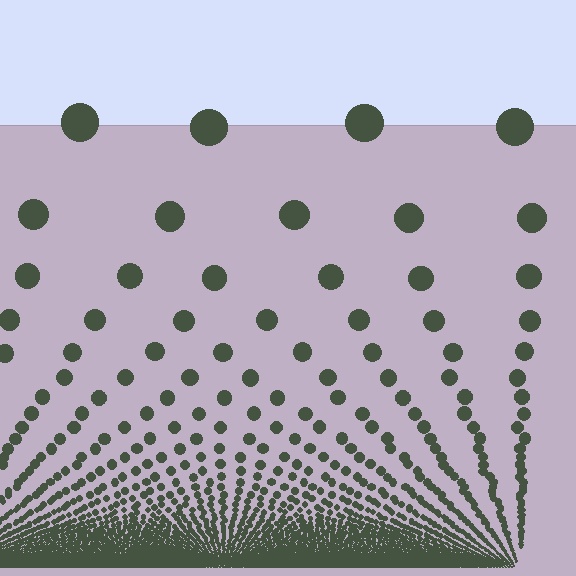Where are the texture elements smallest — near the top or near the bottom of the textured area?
Near the bottom.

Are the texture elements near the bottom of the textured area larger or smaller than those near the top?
Smaller. The gradient is inverted — elements near the bottom are smaller and denser.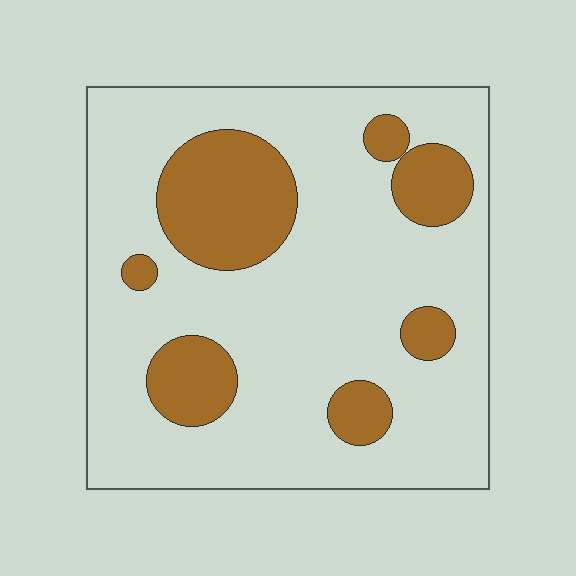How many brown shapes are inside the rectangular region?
7.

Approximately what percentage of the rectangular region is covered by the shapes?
Approximately 20%.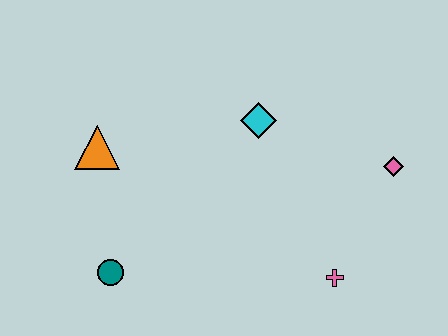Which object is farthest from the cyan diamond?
The teal circle is farthest from the cyan diamond.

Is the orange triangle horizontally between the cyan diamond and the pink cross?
No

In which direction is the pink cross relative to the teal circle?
The pink cross is to the right of the teal circle.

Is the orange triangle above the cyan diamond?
No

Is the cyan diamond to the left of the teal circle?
No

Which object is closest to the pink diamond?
The pink cross is closest to the pink diamond.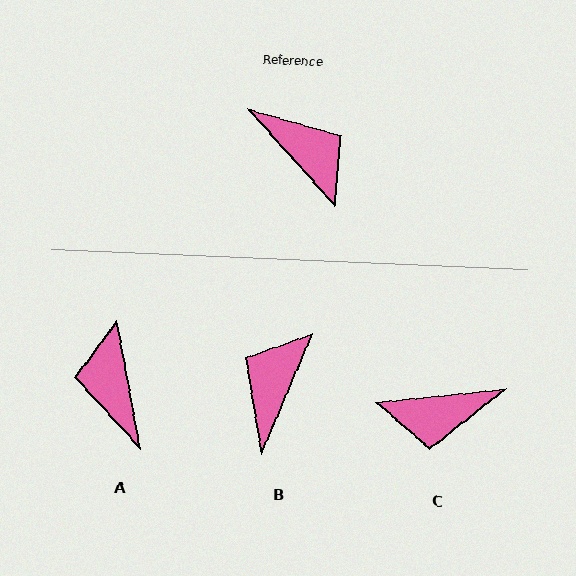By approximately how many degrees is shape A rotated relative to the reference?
Approximately 149 degrees counter-clockwise.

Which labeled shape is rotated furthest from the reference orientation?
A, about 149 degrees away.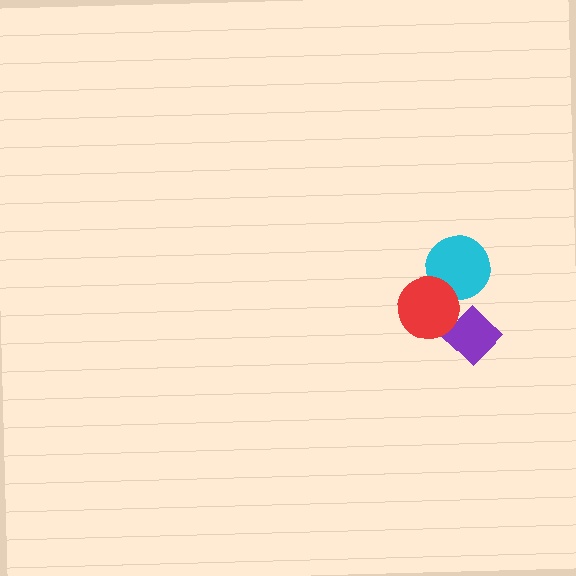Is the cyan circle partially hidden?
Yes, it is partially covered by another shape.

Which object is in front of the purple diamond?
The red circle is in front of the purple diamond.